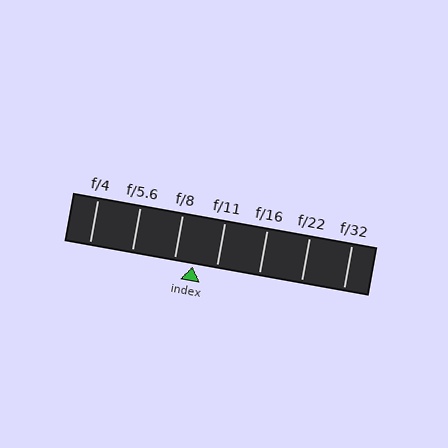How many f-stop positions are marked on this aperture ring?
There are 7 f-stop positions marked.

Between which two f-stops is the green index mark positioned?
The index mark is between f/8 and f/11.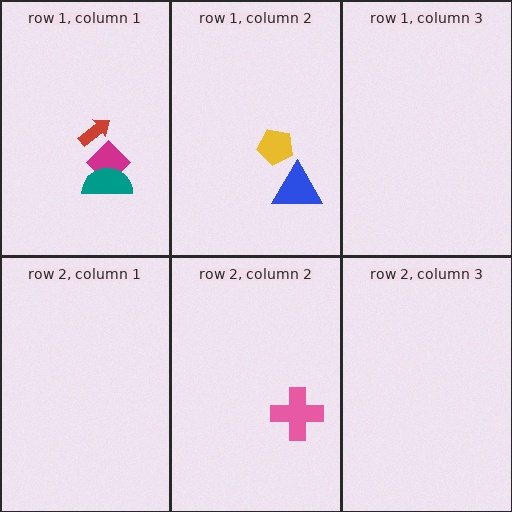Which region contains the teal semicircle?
The row 1, column 1 region.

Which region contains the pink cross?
The row 2, column 2 region.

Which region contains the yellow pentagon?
The row 1, column 2 region.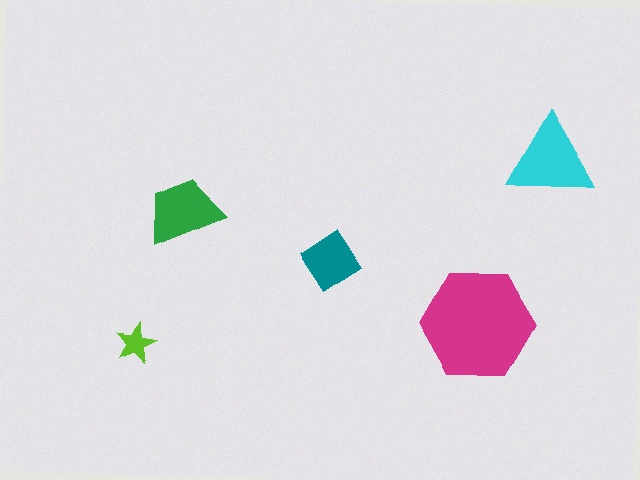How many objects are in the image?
There are 5 objects in the image.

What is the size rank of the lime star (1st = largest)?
5th.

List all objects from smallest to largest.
The lime star, the teal diamond, the green trapezoid, the cyan triangle, the magenta hexagon.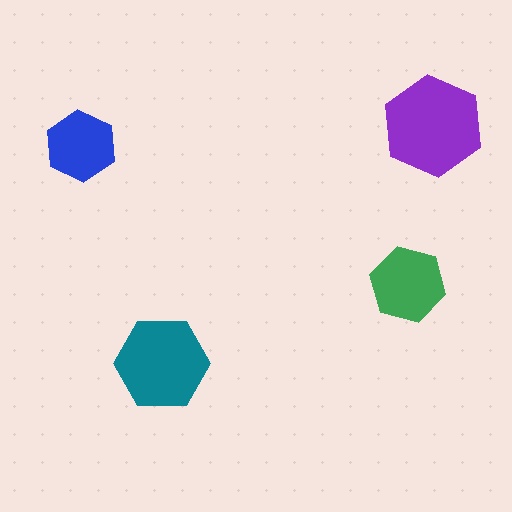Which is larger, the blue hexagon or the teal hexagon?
The teal one.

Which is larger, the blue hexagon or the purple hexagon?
The purple one.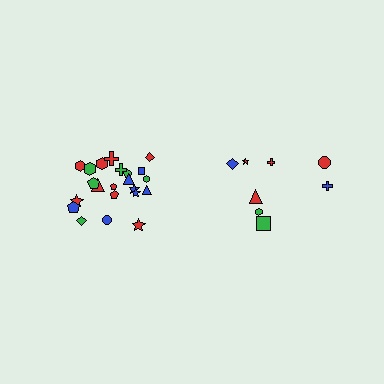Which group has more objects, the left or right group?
The left group.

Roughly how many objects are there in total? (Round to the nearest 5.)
Roughly 30 objects in total.